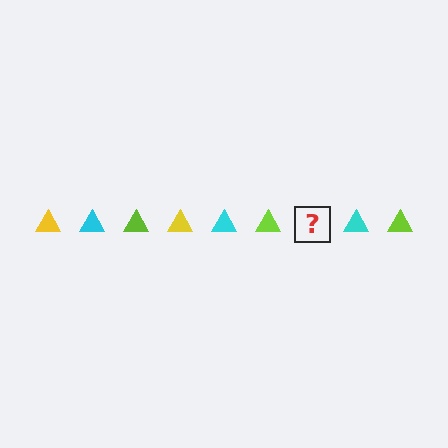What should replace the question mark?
The question mark should be replaced with a yellow triangle.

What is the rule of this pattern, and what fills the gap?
The rule is that the pattern cycles through yellow, cyan, lime triangles. The gap should be filled with a yellow triangle.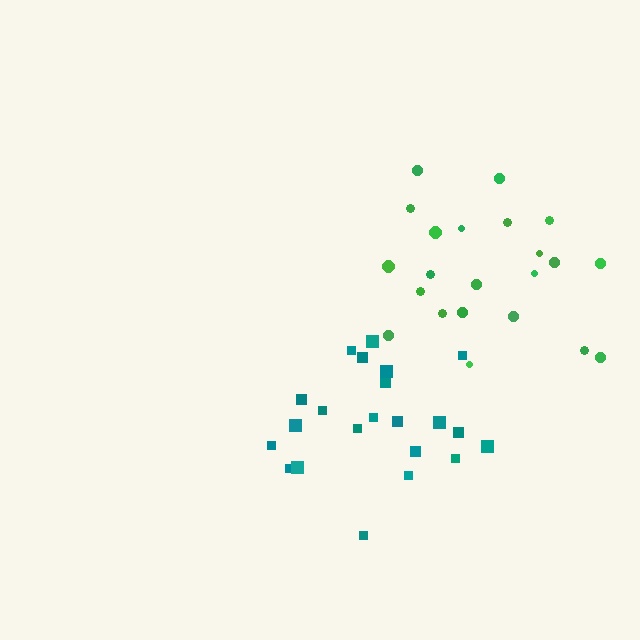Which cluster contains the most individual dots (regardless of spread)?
Green (22).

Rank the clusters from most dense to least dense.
teal, green.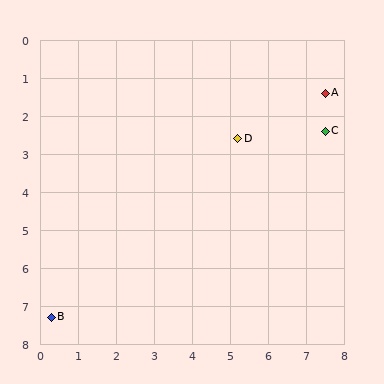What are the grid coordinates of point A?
Point A is at approximately (7.5, 1.4).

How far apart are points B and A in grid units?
Points B and A are about 9.3 grid units apart.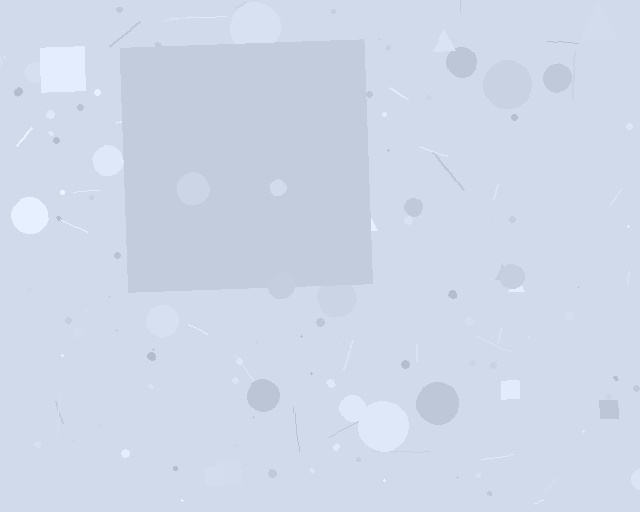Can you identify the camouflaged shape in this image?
The camouflaged shape is a square.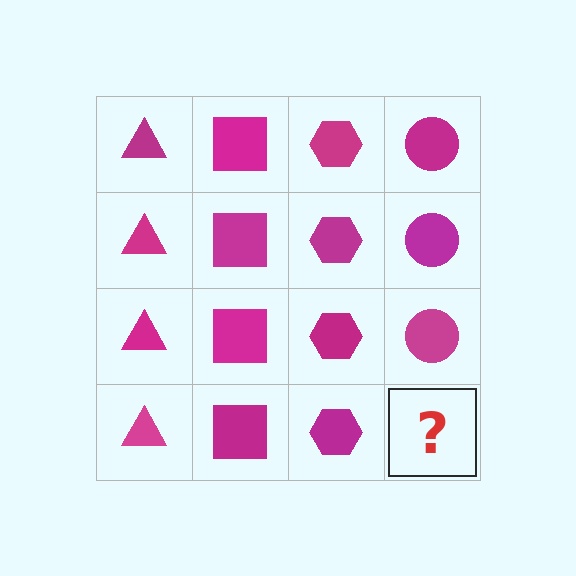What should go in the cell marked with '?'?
The missing cell should contain a magenta circle.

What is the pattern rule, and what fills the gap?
The rule is that each column has a consistent shape. The gap should be filled with a magenta circle.